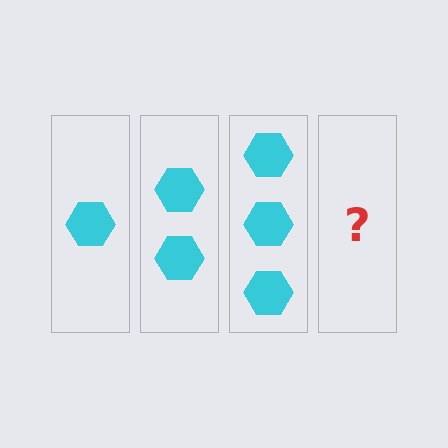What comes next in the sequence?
The next element should be 4 hexagons.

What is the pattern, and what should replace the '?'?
The pattern is that each step adds one more hexagon. The '?' should be 4 hexagons.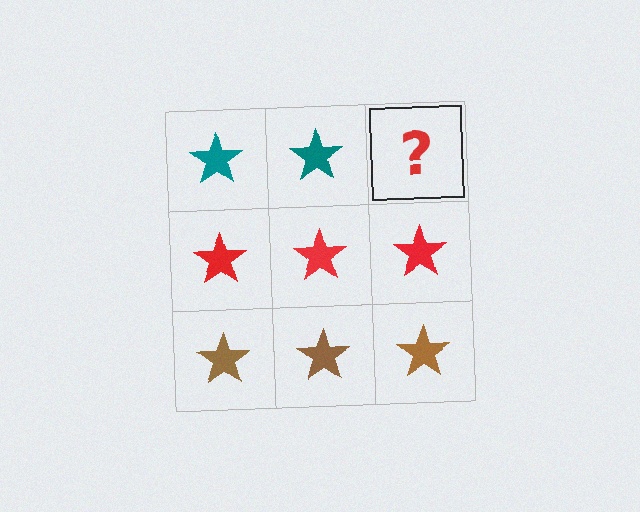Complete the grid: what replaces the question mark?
The question mark should be replaced with a teal star.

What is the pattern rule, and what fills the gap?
The rule is that each row has a consistent color. The gap should be filled with a teal star.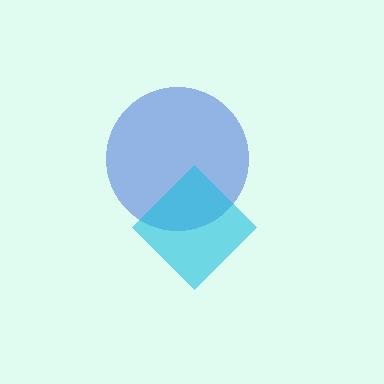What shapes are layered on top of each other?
The layered shapes are: a blue circle, a cyan diamond.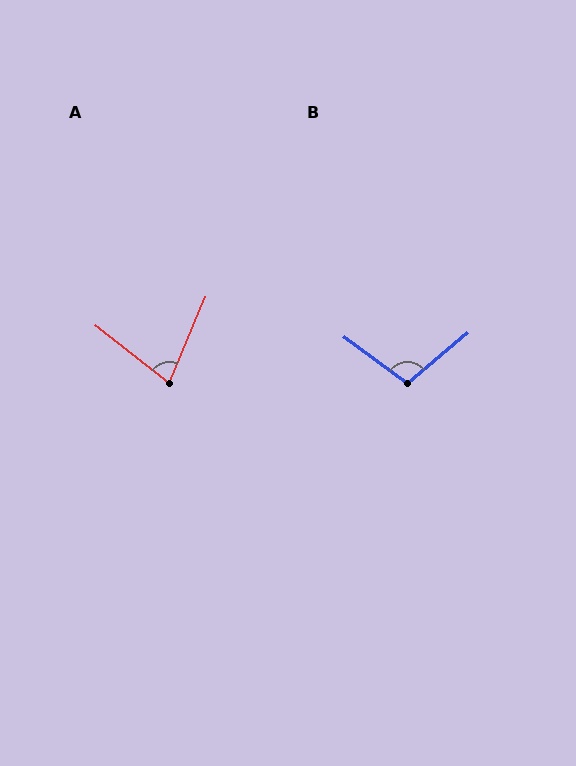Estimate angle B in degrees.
Approximately 104 degrees.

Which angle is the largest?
B, at approximately 104 degrees.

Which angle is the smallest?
A, at approximately 75 degrees.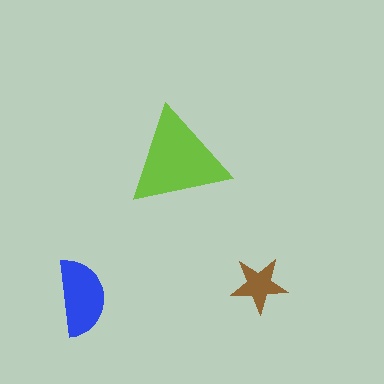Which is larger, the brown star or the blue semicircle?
The blue semicircle.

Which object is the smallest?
The brown star.